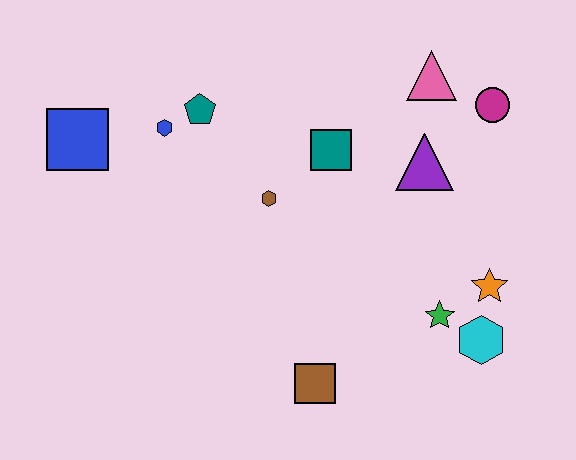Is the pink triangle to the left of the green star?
Yes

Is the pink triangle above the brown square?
Yes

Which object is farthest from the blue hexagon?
The cyan hexagon is farthest from the blue hexagon.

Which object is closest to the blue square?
The blue hexagon is closest to the blue square.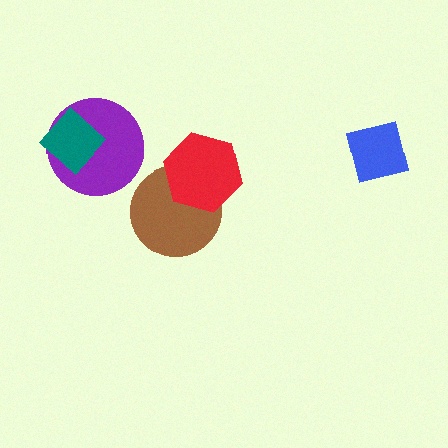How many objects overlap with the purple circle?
1 object overlaps with the purple circle.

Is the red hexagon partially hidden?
No, no other shape covers it.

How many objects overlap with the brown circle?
1 object overlaps with the brown circle.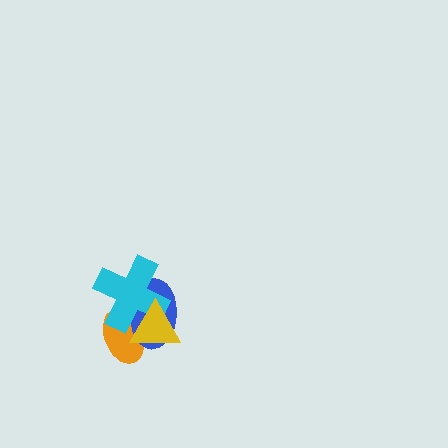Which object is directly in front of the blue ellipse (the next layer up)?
The cyan cross is directly in front of the blue ellipse.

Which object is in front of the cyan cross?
The yellow triangle is in front of the cyan cross.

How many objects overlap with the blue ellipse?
3 objects overlap with the blue ellipse.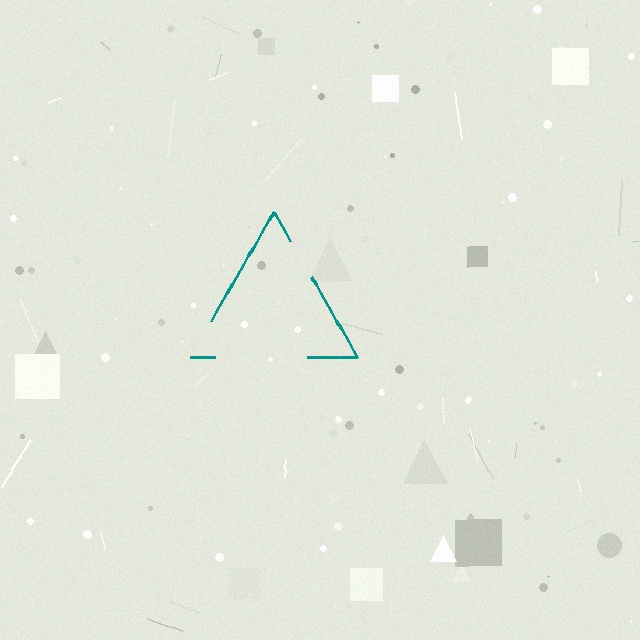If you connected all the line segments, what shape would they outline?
They would outline a triangle.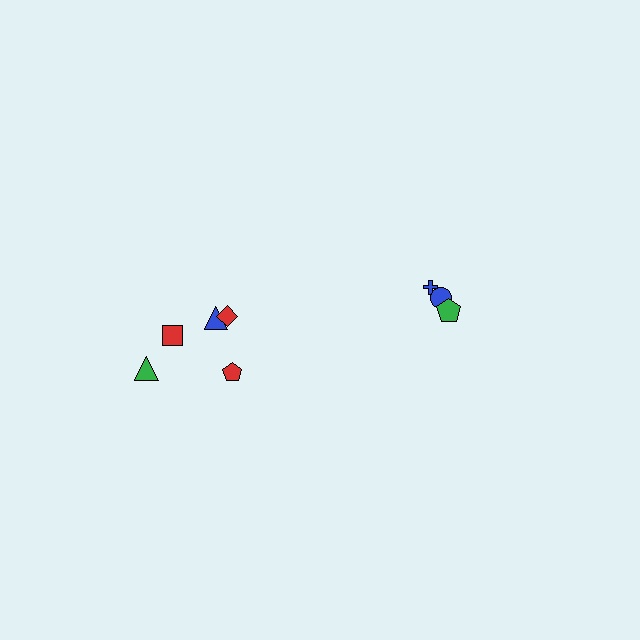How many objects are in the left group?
There are 5 objects.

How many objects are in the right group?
There are 3 objects.